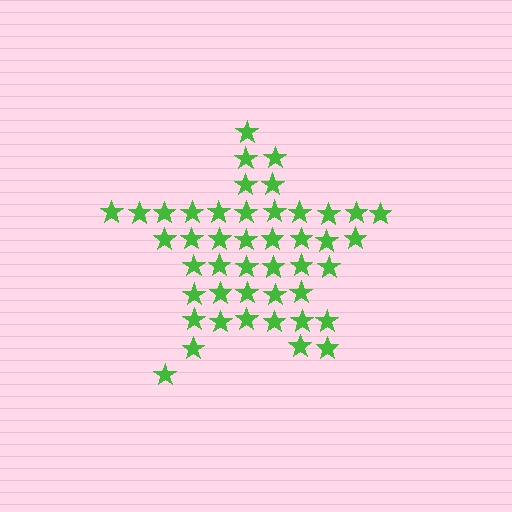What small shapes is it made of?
It is made of small stars.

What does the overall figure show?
The overall figure shows a star.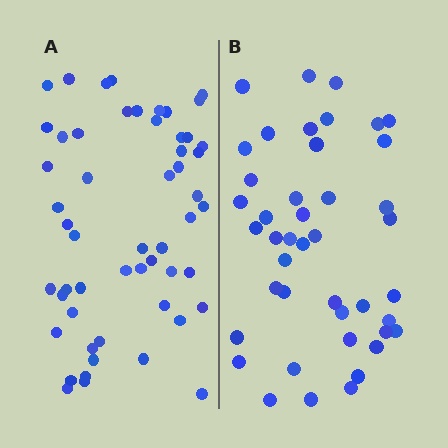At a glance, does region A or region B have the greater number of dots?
Region A (the left region) has more dots.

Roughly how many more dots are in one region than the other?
Region A has roughly 12 or so more dots than region B.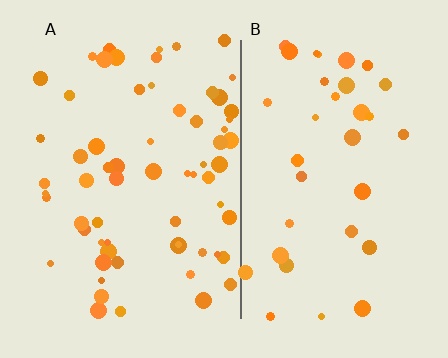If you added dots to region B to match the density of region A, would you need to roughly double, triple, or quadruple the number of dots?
Approximately double.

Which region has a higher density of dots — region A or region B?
A (the left).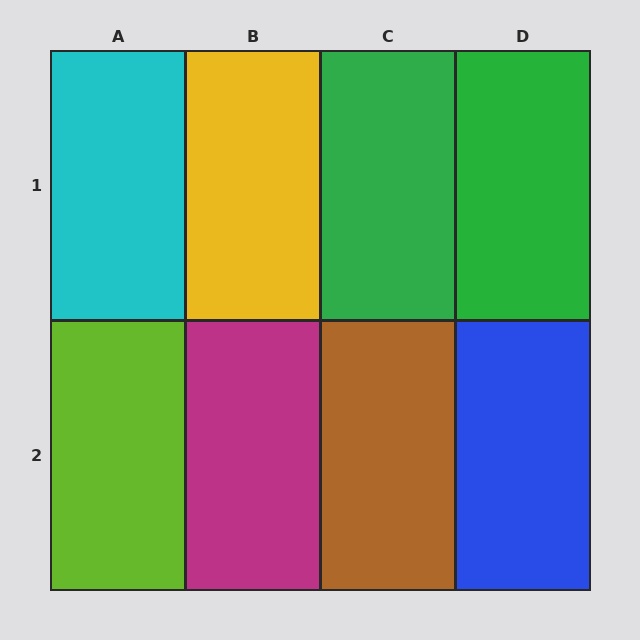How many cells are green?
2 cells are green.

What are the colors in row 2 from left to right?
Lime, magenta, brown, blue.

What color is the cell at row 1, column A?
Cyan.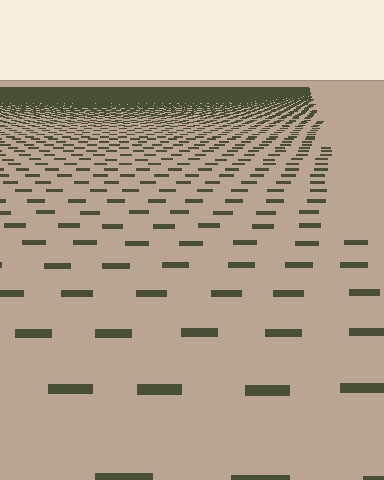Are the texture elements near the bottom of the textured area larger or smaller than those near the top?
Larger. Near the bottom, elements are closer to the viewer and appear at a bigger on-screen size.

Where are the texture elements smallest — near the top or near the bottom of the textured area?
Near the top.